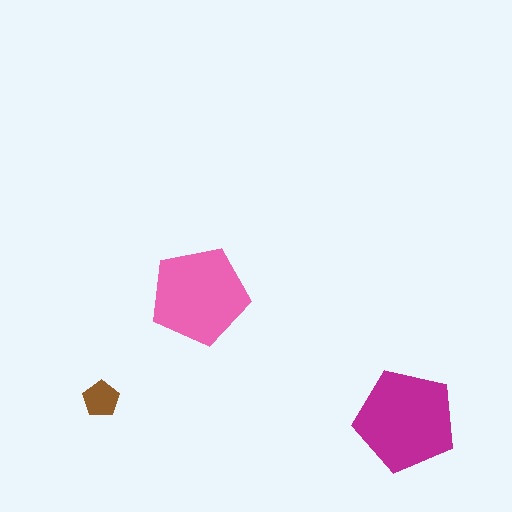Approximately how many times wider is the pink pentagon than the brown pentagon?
About 2.5 times wider.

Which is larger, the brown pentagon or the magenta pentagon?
The magenta one.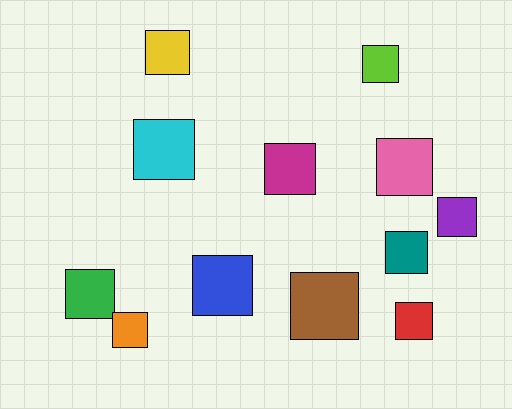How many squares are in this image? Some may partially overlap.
There are 12 squares.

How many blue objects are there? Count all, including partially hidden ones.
There is 1 blue object.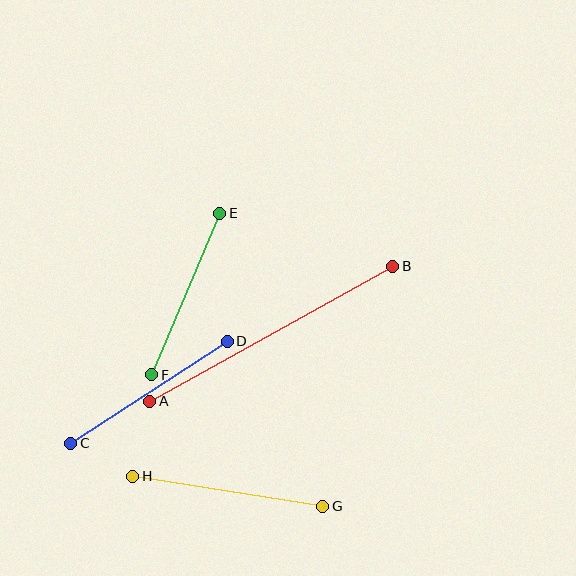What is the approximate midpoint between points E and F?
The midpoint is at approximately (186, 294) pixels.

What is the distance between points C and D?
The distance is approximately 187 pixels.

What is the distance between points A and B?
The distance is approximately 278 pixels.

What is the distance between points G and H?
The distance is approximately 192 pixels.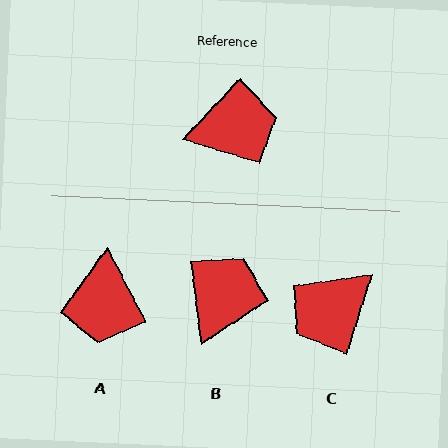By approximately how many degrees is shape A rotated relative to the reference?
Approximately 109 degrees clockwise.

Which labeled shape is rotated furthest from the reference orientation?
C, about 155 degrees away.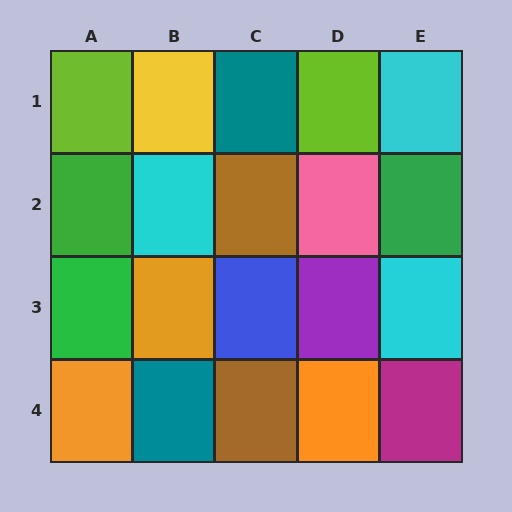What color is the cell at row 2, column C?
Brown.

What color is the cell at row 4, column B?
Teal.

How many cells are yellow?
1 cell is yellow.